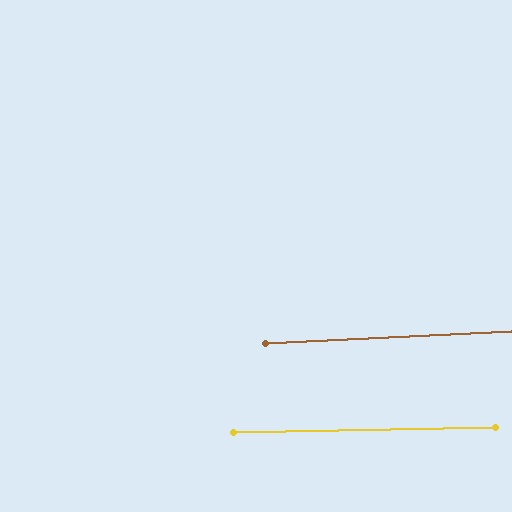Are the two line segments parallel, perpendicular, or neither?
Parallel — their directions differ by only 1.6°.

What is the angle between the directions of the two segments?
Approximately 2 degrees.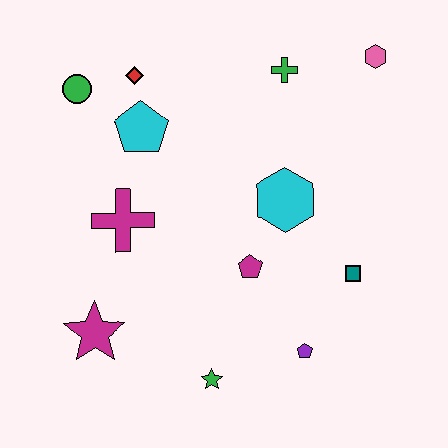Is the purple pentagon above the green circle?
No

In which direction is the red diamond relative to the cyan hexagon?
The red diamond is to the left of the cyan hexagon.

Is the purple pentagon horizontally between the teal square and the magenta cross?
Yes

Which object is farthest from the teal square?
The green circle is farthest from the teal square.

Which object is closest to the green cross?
The pink hexagon is closest to the green cross.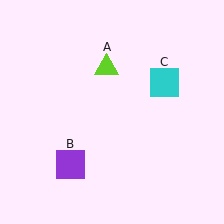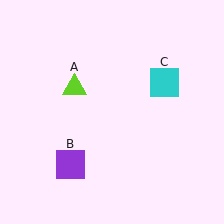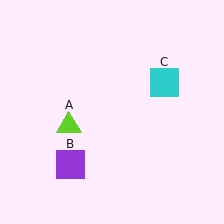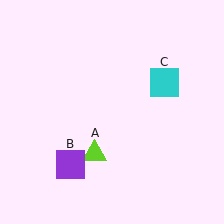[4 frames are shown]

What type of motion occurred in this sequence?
The lime triangle (object A) rotated counterclockwise around the center of the scene.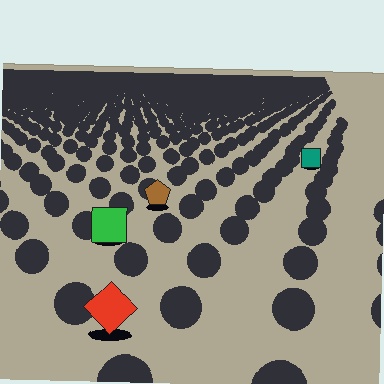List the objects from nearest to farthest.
From nearest to farthest: the red diamond, the green square, the brown pentagon, the teal square.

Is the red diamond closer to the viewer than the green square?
Yes. The red diamond is closer — you can tell from the texture gradient: the ground texture is coarser near it.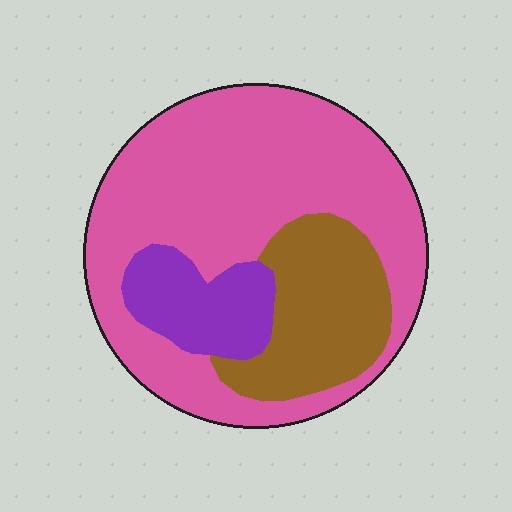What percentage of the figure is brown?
Brown takes up about one fifth (1/5) of the figure.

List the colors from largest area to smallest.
From largest to smallest: pink, brown, purple.